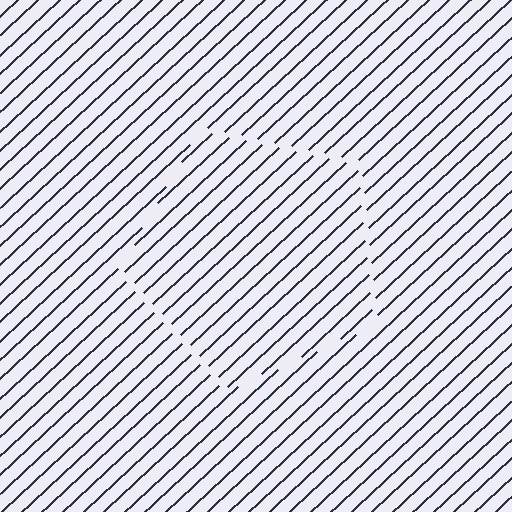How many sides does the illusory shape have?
5 sides — the line-ends trace a pentagon.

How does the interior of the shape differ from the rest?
The interior of the shape contains the same grating, shifted by half a period — the contour is defined by the phase discontinuity where line-ends from the inner and outer gratings abut.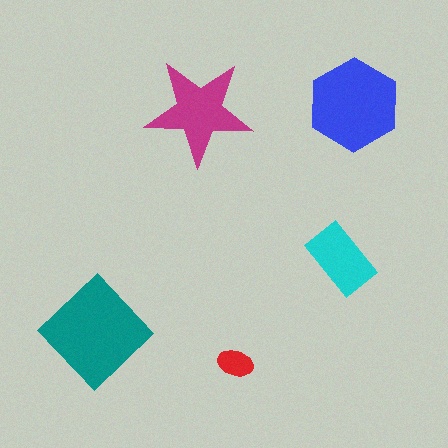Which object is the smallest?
The red ellipse.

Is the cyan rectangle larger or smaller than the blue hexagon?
Smaller.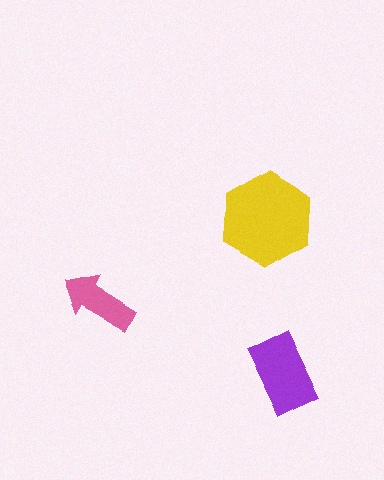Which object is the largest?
The yellow hexagon.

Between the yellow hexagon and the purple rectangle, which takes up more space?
The yellow hexagon.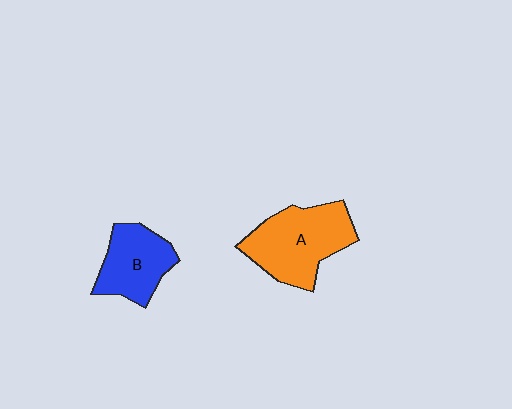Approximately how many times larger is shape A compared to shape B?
Approximately 1.4 times.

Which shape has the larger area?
Shape A (orange).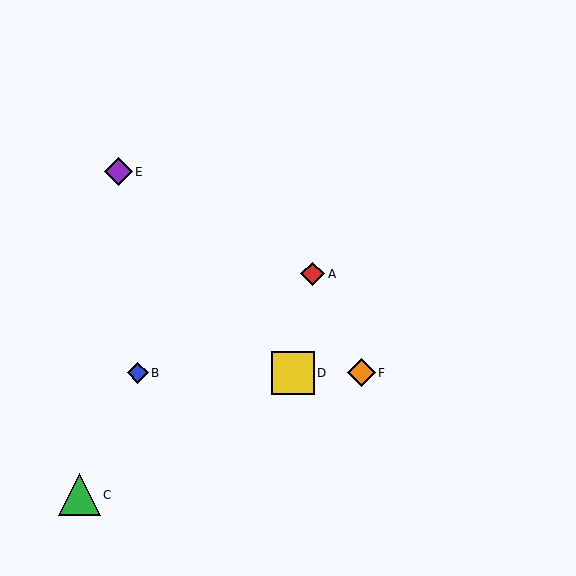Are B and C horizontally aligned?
No, B is at y≈373 and C is at y≈495.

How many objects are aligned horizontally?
3 objects (B, D, F) are aligned horizontally.